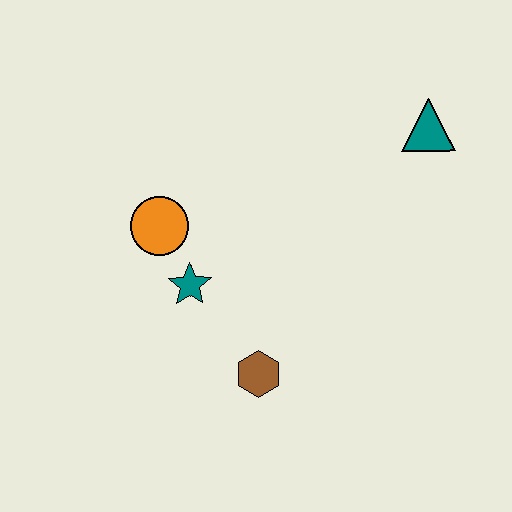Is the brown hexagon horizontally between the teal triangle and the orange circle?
Yes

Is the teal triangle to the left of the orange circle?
No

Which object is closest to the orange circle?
The teal star is closest to the orange circle.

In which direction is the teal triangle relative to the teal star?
The teal triangle is to the right of the teal star.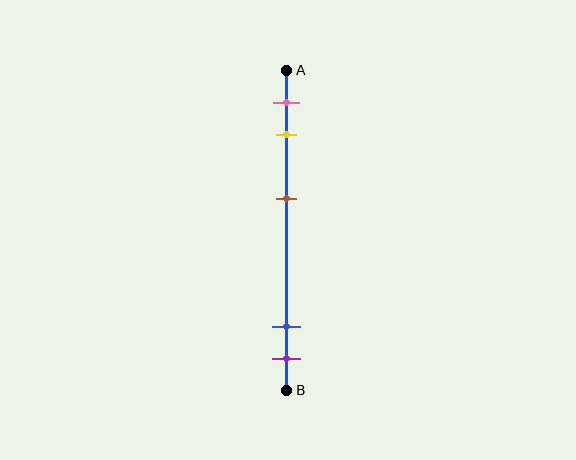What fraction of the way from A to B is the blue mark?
The blue mark is approximately 80% (0.8) of the way from A to B.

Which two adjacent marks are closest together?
The blue and purple marks are the closest adjacent pair.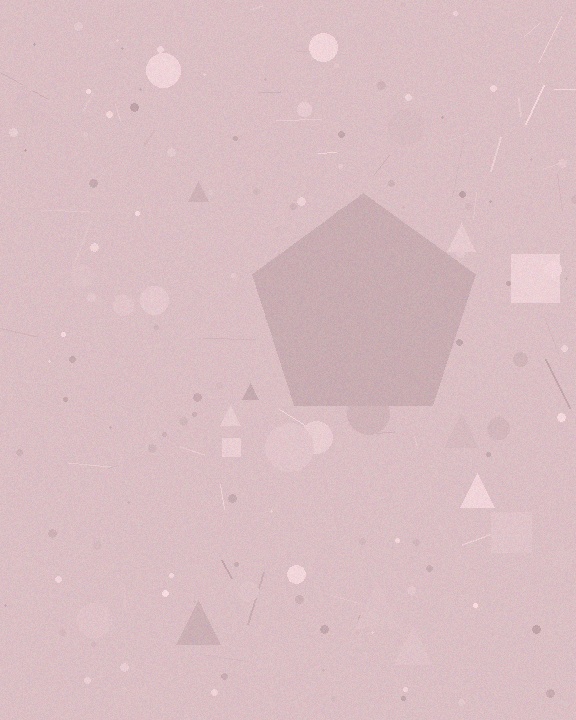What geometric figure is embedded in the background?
A pentagon is embedded in the background.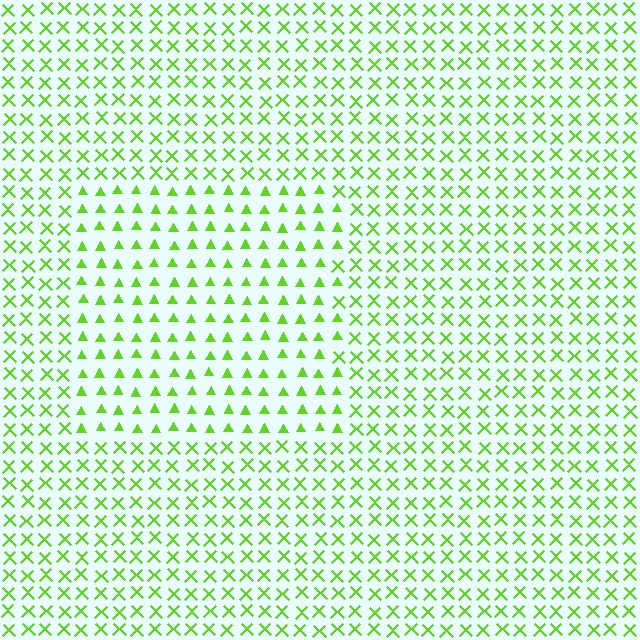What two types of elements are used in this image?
The image uses triangles inside the rectangle region and X marks outside it.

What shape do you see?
I see a rectangle.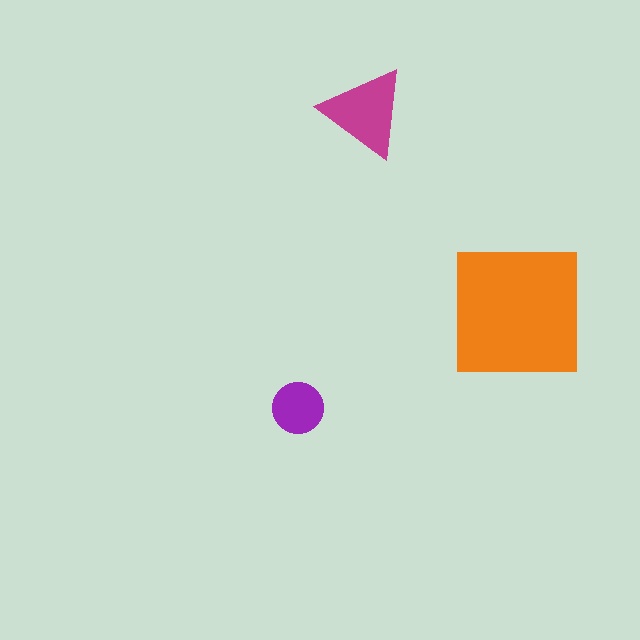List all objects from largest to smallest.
The orange square, the magenta triangle, the purple circle.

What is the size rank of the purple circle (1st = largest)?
3rd.